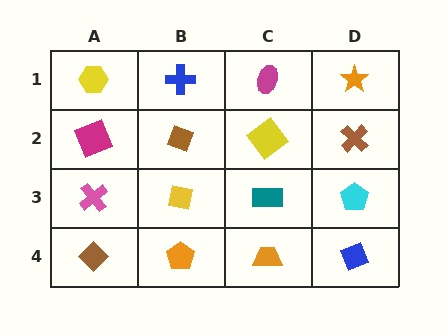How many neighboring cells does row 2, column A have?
3.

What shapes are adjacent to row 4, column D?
A cyan pentagon (row 3, column D), an orange trapezoid (row 4, column C).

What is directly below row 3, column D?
A blue diamond.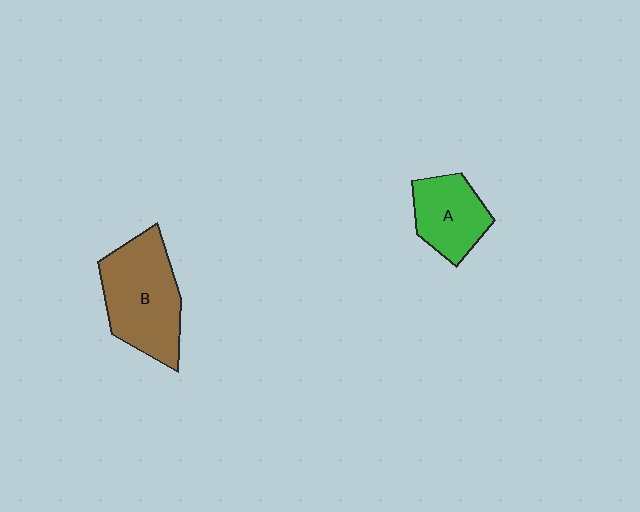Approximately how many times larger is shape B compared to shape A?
Approximately 1.6 times.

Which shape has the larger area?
Shape B (brown).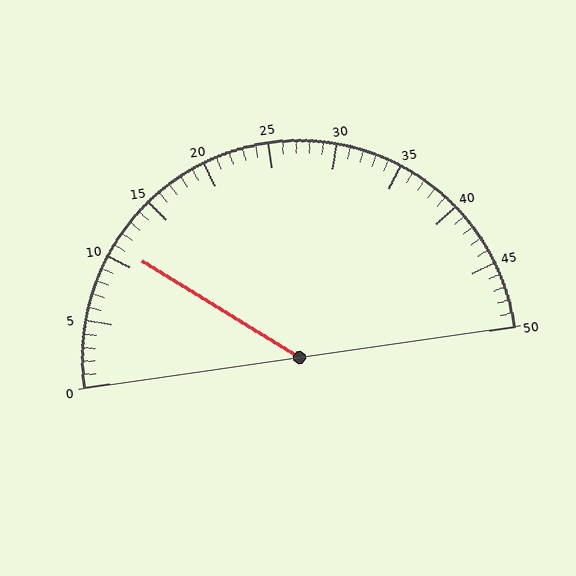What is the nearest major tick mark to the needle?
The nearest major tick mark is 10.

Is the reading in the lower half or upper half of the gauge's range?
The reading is in the lower half of the range (0 to 50).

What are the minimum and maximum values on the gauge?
The gauge ranges from 0 to 50.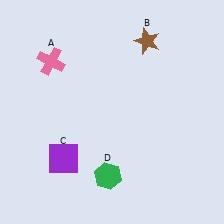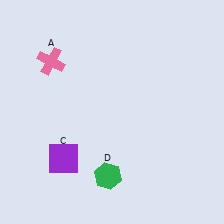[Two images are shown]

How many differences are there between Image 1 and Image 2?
There is 1 difference between the two images.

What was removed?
The brown star (B) was removed in Image 2.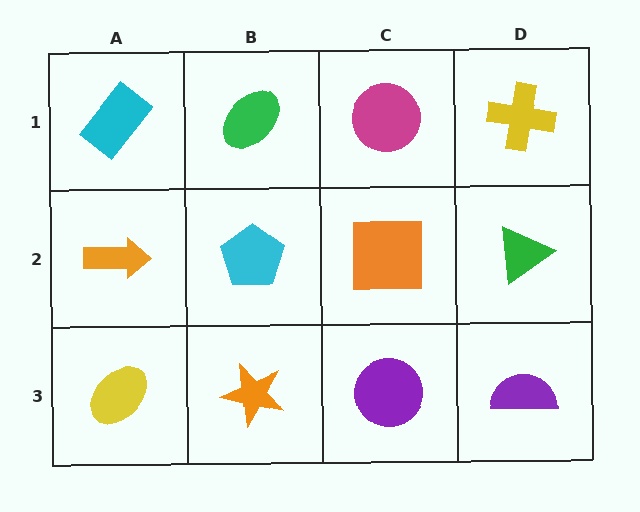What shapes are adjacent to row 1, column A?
An orange arrow (row 2, column A), a green ellipse (row 1, column B).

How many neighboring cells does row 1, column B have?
3.